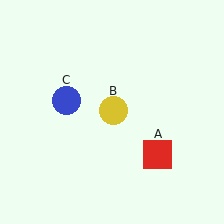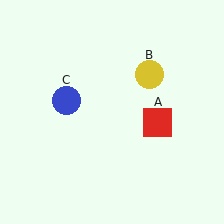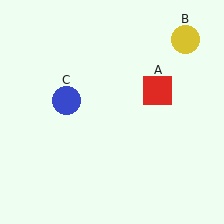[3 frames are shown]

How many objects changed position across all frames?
2 objects changed position: red square (object A), yellow circle (object B).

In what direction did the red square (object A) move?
The red square (object A) moved up.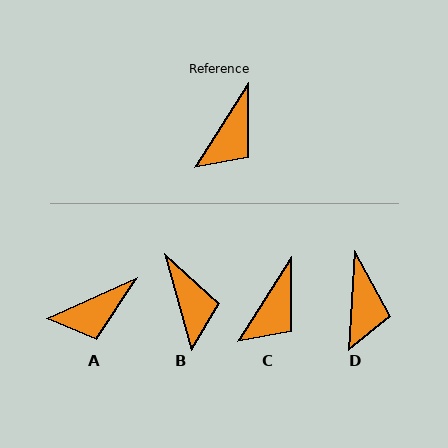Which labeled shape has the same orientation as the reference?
C.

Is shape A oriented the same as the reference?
No, it is off by about 34 degrees.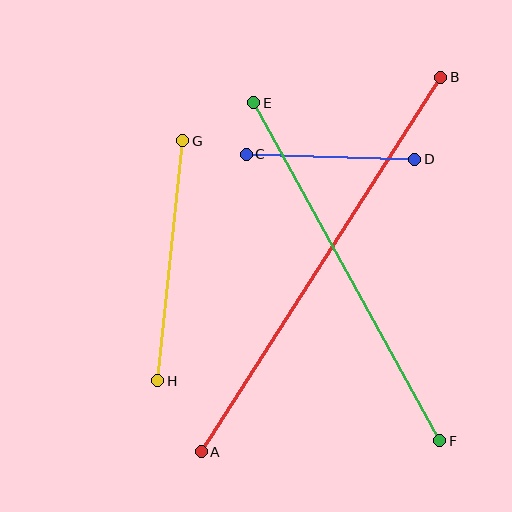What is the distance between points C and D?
The distance is approximately 169 pixels.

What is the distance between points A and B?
The distance is approximately 444 pixels.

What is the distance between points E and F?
The distance is approximately 386 pixels.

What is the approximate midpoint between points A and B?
The midpoint is at approximately (321, 265) pixels.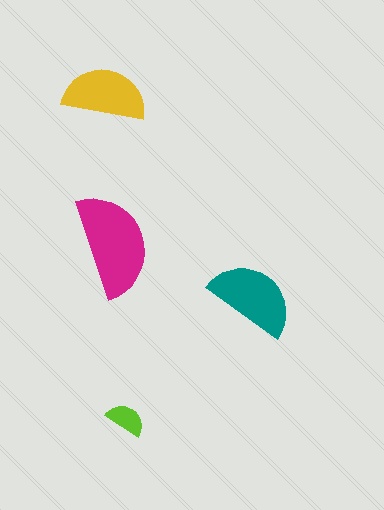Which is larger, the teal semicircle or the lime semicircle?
The teal one.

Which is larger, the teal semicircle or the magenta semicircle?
The magenta one.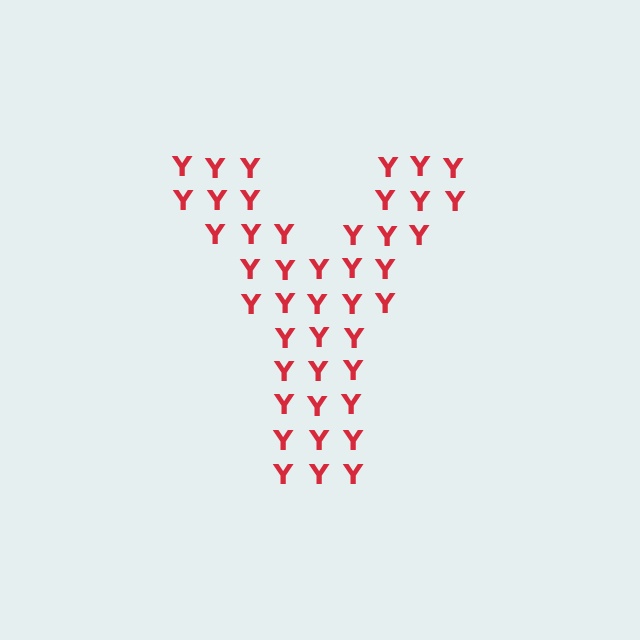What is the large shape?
The large shape is the letter Y.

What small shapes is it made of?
It is made of small letter Y's.